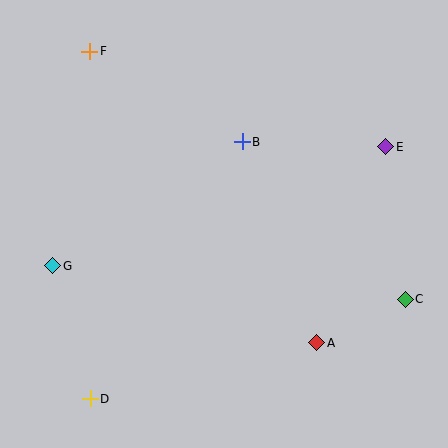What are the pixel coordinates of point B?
Point B is at (242, 142).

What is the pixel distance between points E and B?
The distance between E and B is 143 pixels.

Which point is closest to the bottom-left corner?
Point D is closest to the bottom-left corner.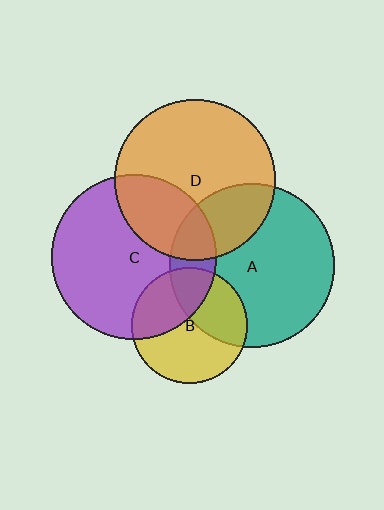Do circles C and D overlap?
Yes.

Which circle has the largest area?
Circle C (purple).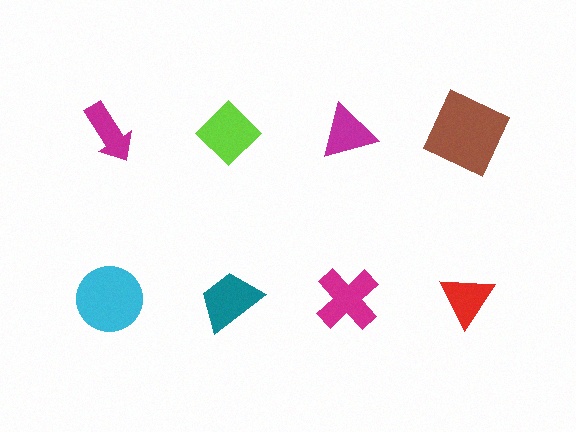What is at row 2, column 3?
A magenta cross.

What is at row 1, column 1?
A magenta arrow.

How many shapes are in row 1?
4 shapes.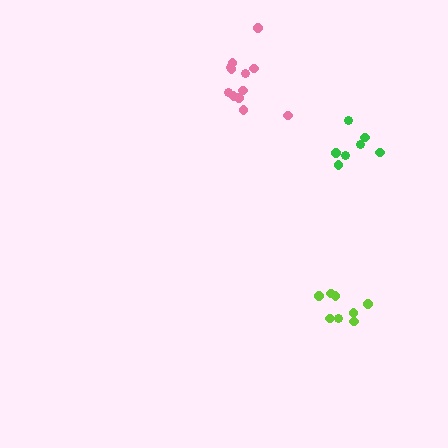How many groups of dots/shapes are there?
There are 3 groups.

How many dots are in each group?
Group 1: 8 dots, Group 2: 7 dots, Group 3: 12 dots (27 total).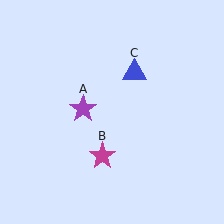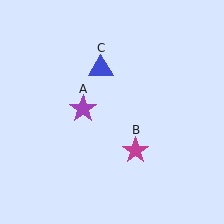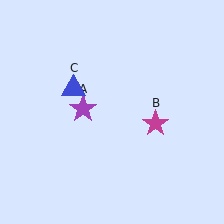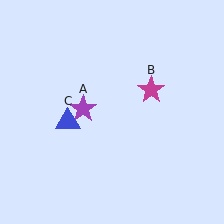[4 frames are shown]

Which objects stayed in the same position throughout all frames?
Purple star (object A) remained stationary.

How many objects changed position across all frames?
2 objects changed position: magenta star (object B), blue triangle (object C).